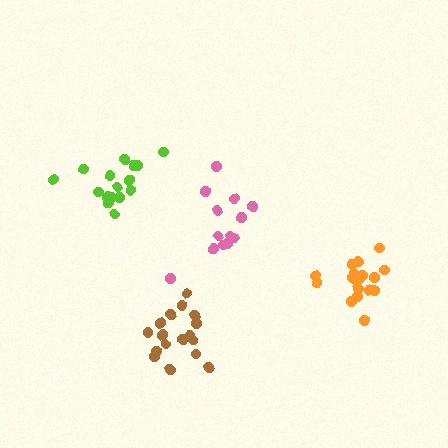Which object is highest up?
The lime cluster is topmost.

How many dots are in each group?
Group 1: 13 dots, Group 2: 16 dots, Group 3: 17 dots, Group 4: 18 dots (64 total).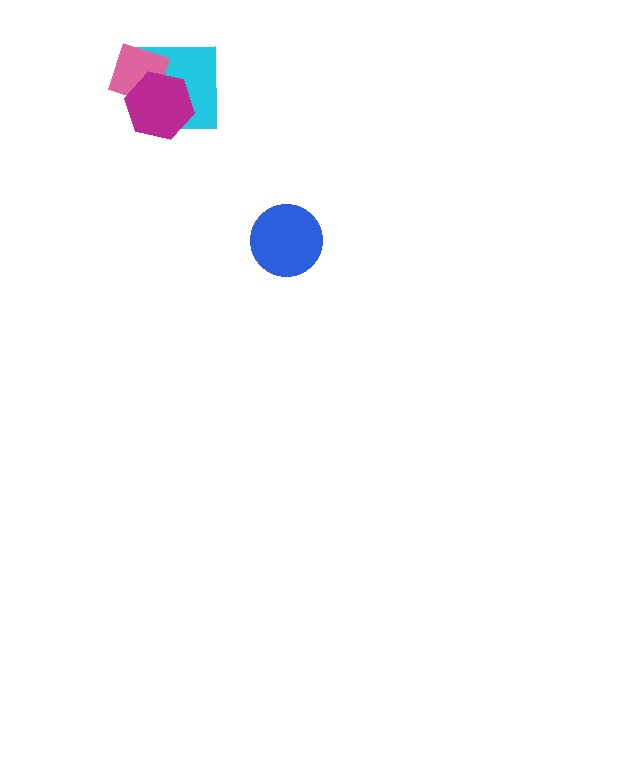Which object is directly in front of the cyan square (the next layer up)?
The pink diamond is directly in front of the cyan square.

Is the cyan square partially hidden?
Yes, it is partially covered by another shape.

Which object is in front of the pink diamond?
The magenta hexagon is in front of the pink diamond.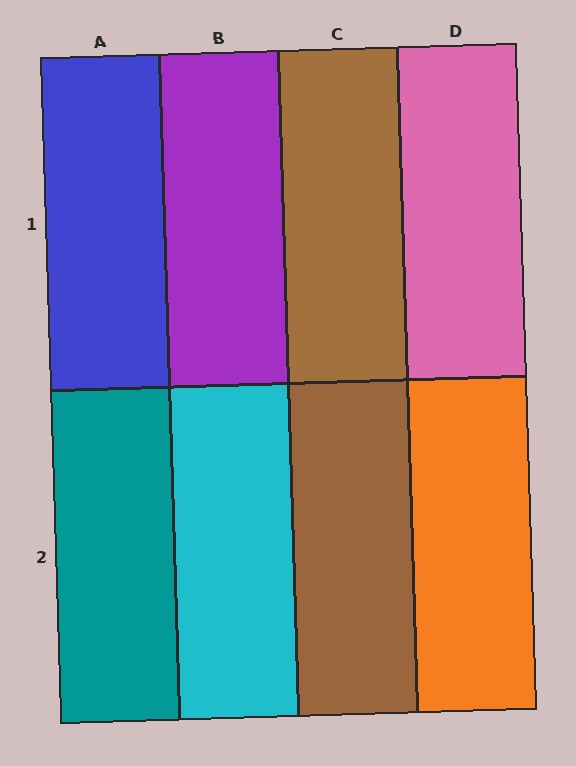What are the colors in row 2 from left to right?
Teal, cyan, brown, orange.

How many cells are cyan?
1 cell is cyan.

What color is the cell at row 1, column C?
Brown.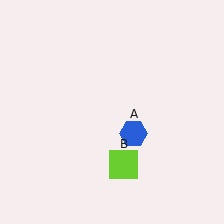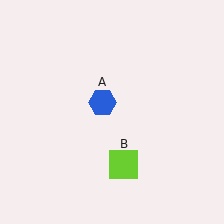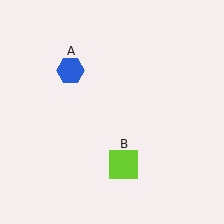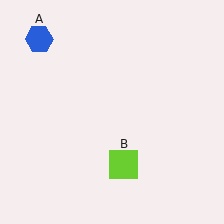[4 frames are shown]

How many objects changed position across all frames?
1 object changed position: blue hexagon (object A).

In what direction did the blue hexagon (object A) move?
The blue hexagon (object A) moved up and to the left.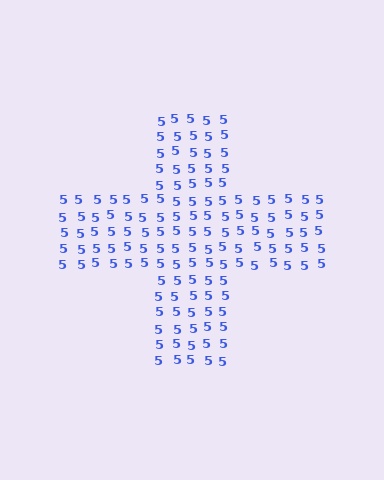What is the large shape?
The large shape is a cross.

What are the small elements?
The small elements are digit 5's.